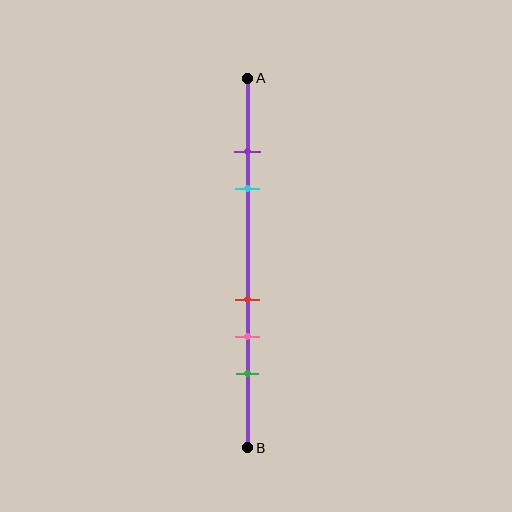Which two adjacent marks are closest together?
The purple and cyan marks are the closest adjacent pair.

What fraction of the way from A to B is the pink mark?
The pink mark is approximately 70% (0.7) of the way from A to B.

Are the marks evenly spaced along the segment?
No, the marks are not evenly spaced.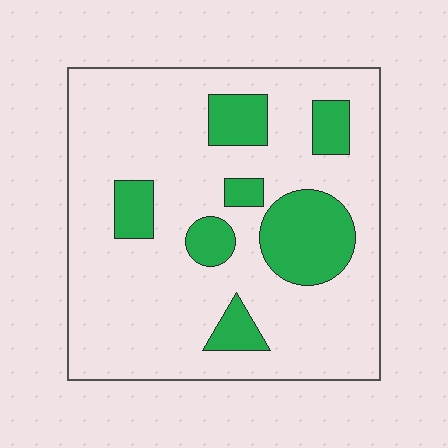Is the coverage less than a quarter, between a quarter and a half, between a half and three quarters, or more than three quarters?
Less than a quarter.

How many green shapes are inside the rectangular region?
7.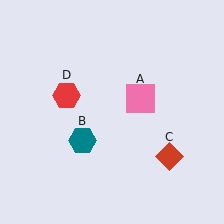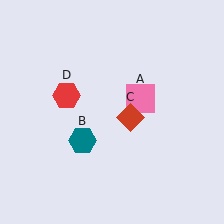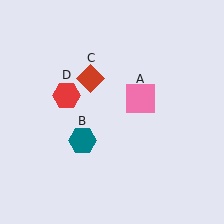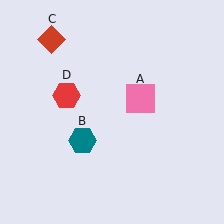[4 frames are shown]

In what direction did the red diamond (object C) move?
The red diamond (object C) moved up and to the left.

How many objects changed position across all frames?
1 object changed position: red diamond (object C).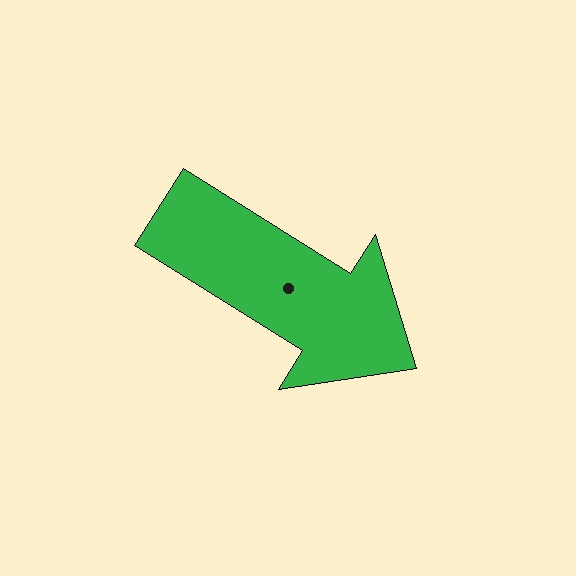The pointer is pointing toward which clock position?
Roughly 4 o'clock.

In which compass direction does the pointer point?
Southeast.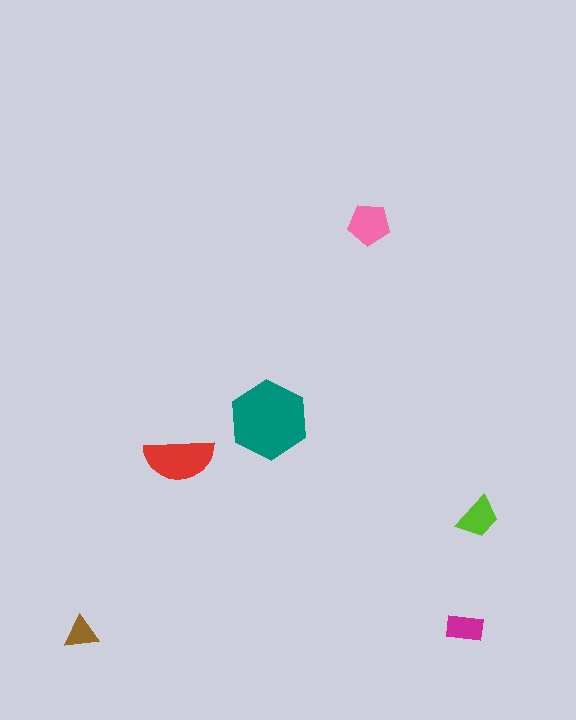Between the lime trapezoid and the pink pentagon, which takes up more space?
The pink pentagon.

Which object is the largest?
The teal hexagon.